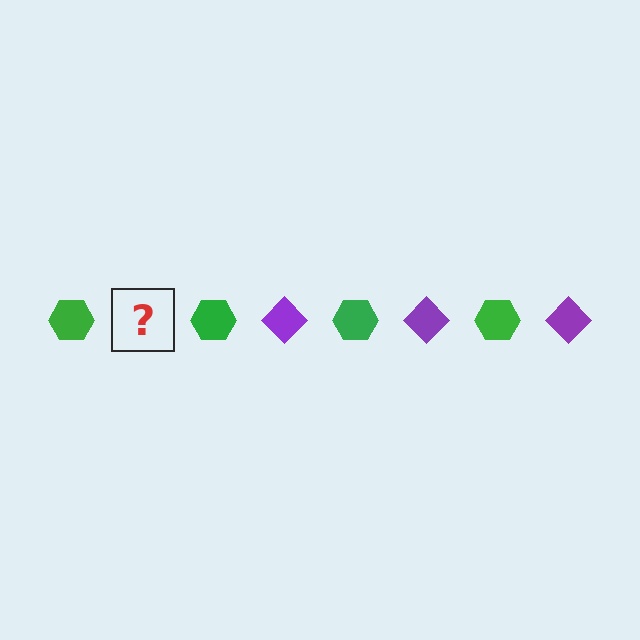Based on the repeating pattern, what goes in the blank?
The blank should be a purple diamond.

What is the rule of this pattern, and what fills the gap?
The rule is that the pattern alternates between green hexagon and purple diamond. The gap should be filled with a purple diamond.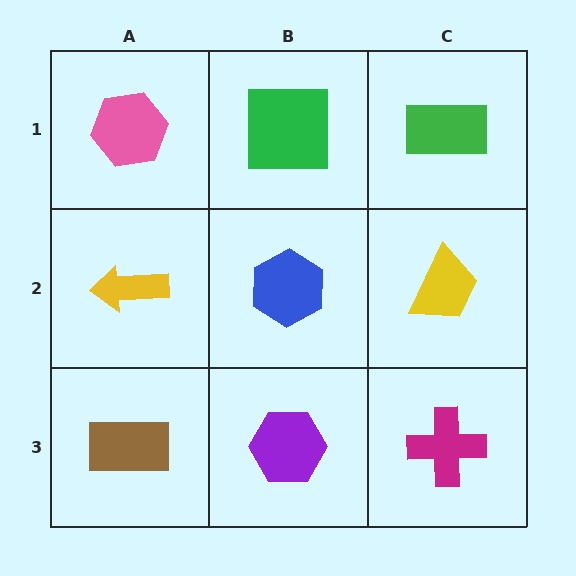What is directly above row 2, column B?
A green square.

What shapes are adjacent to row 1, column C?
A yellow trapezoid (row 2, column C), a green square (row 1, column B).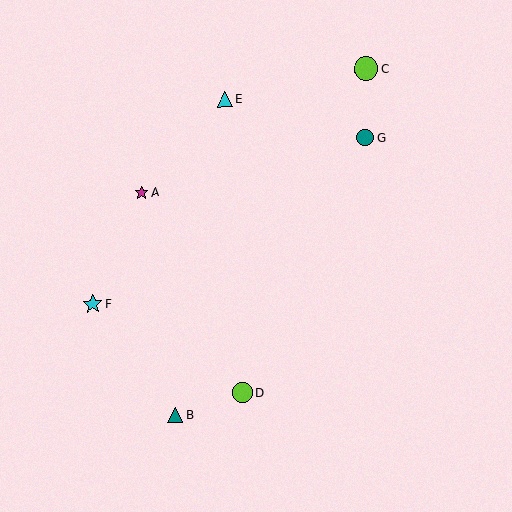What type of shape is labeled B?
Shape B is a teal triangle.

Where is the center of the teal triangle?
The center of the teal triangle is at (175, 415).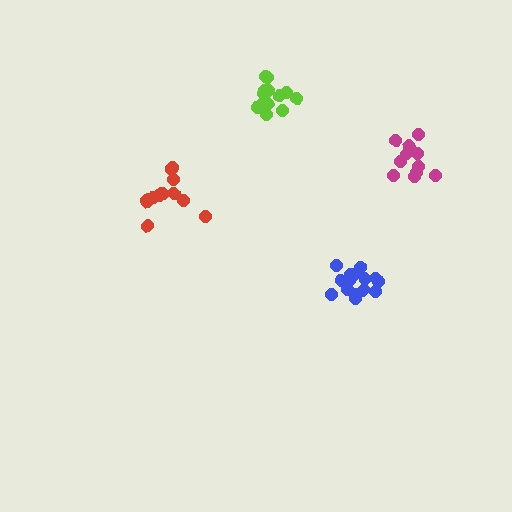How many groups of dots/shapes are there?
There are 4 groups.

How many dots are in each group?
Group 1: 16 dots, Group 2: 14 dots, Group 3: 11 dots, Group 4: 15 dots (56 total).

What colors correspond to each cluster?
The clusters are colored: blue, red, magenta, lime.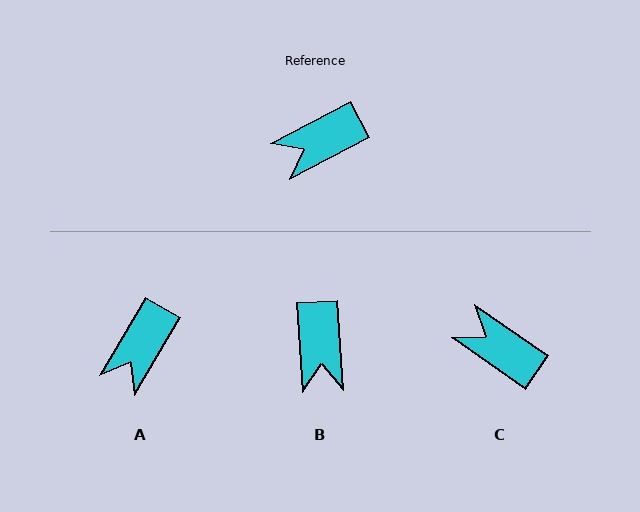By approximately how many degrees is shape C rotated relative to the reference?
Approximately 62 degrees clockwise.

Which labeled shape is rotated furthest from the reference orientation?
B, about 66 degrees away.